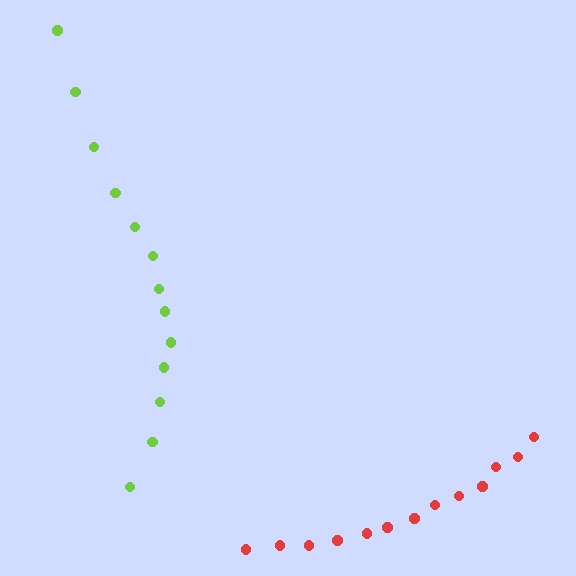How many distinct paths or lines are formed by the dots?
There are 2 distinct paths.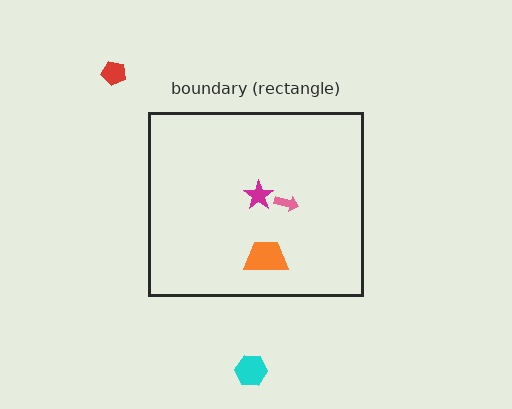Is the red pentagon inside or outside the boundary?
Outside.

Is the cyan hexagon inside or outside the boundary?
Outside.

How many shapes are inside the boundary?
3 inside, 2 outside.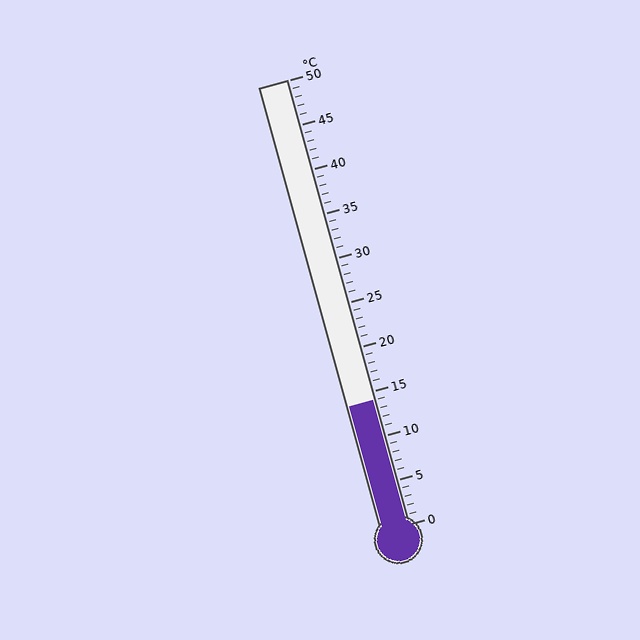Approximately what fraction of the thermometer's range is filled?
The thermometer is filled to approximately 30% of its range.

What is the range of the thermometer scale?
The thermometer scale ranges from 0°C to 50°C.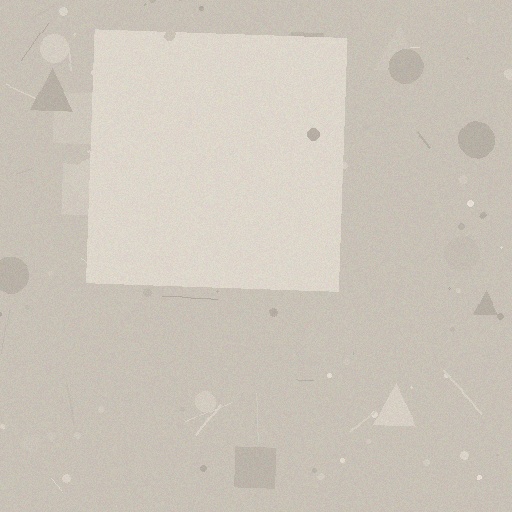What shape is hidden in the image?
A square is hidden in the image.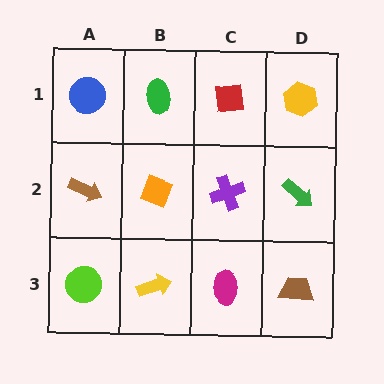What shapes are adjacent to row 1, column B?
An orange diamond (row 2, column B), a blue circle (row 1, column A), a red square (row 1, column C).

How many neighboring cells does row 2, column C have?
4.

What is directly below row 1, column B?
An orange diamond.